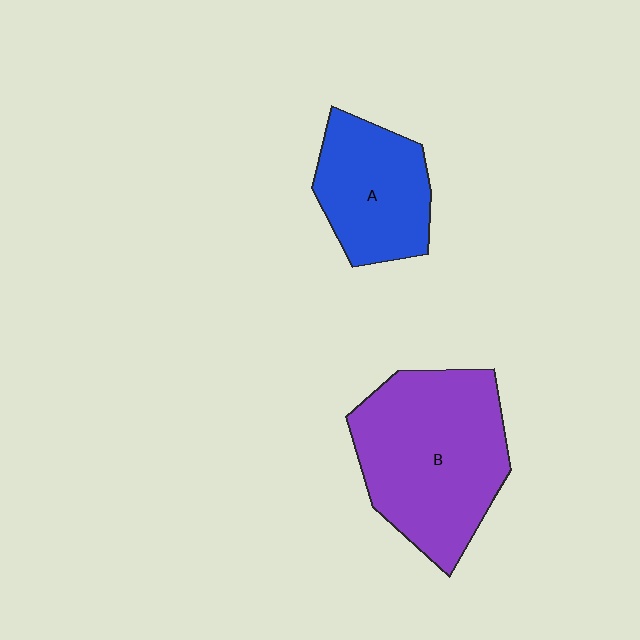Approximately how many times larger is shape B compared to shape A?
Approximately 1.7 times.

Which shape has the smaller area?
Shape A (blue).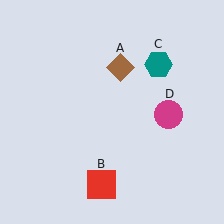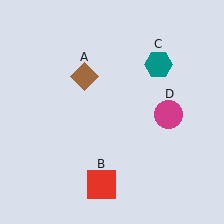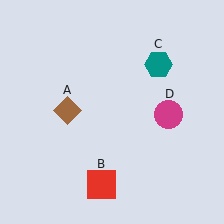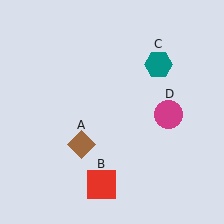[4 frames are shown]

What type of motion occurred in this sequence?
The brown diamond (object A) rotated counterclockwise around the center of the scene.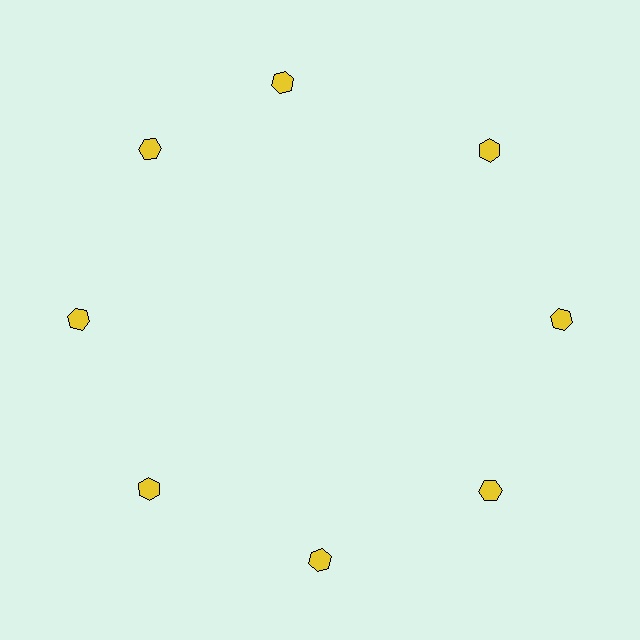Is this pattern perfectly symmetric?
No. The 8 yellow hexagons are arranged in a ring, but one element near the 12 o'clock position is rotated out of alignment along the ring, breaking the 8-fold rotational symmetry.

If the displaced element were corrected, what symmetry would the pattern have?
It would have 8-fold rotational symmetry — the pattern would map onto itself every 45 degrees.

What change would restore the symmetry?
The symmetry would be restored by rotating it back into even spacing with its neighbors so that all 8 hexagons sit at equal angles and equal distance from the center.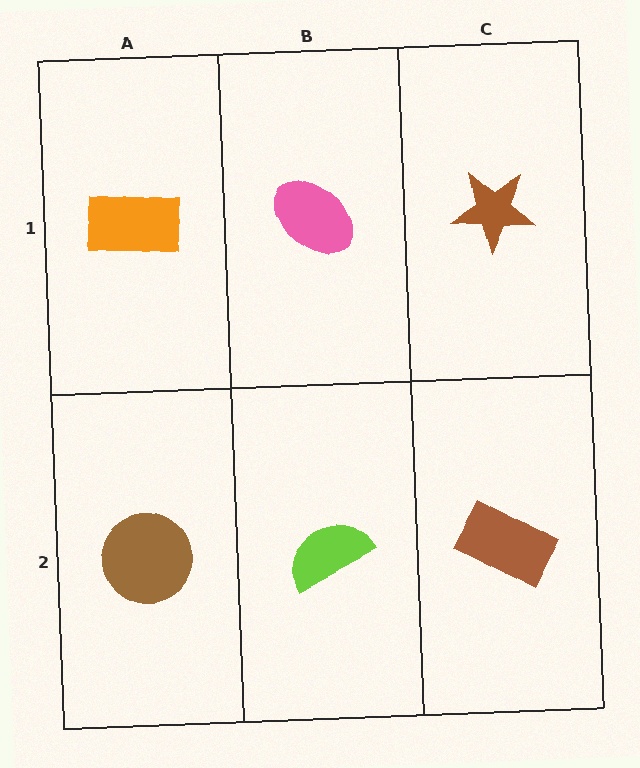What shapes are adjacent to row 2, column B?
A pink ellipse (row 1, column B), a brown circle (row 2, column A), a brown rectangle (row 2, column C).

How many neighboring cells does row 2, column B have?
3.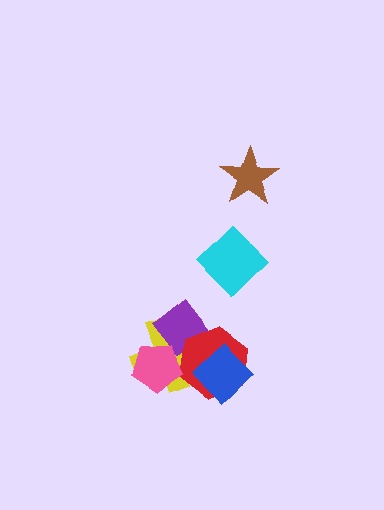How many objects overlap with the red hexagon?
3 objects overlap with the red hexagon.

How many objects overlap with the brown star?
0 objects overlap with the brown star.